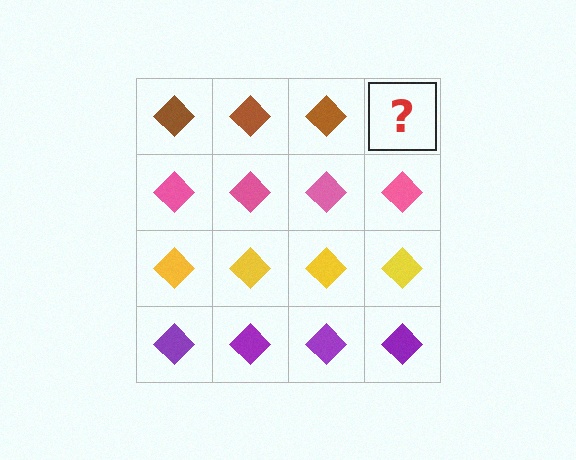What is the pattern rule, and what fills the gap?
The rule is that each row has a consistent color. The gap should be filled with a brown diamond.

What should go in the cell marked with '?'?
The missing cell should contain a brown diamond.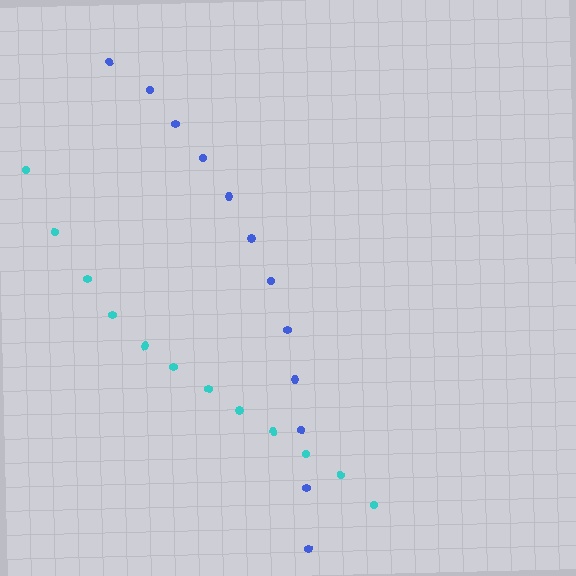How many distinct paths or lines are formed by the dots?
There are 2 distinct paths.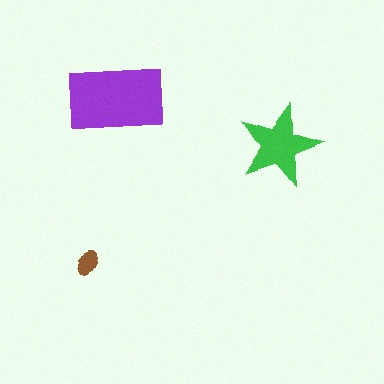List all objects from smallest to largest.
The brown ellipse, the green star, the purple rectangle.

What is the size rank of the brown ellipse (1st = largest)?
3rd.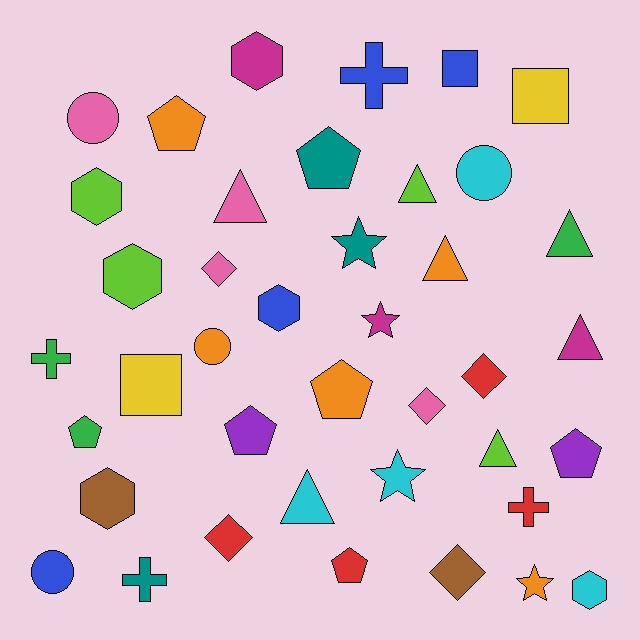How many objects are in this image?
There are 40 objects.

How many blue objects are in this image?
There are 4 blue objects.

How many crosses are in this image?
There are 4 crosses.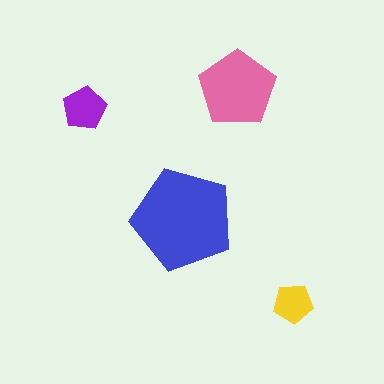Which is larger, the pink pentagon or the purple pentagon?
The pink one.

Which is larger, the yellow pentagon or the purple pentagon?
The purple one.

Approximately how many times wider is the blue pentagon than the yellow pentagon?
About 2.5 times wider.